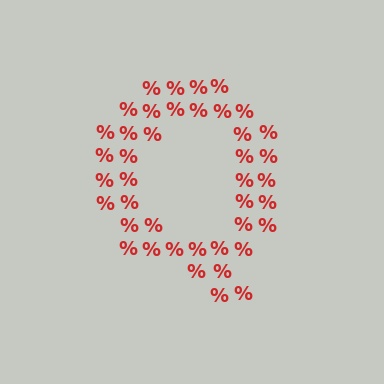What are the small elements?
The small elements are percent signs.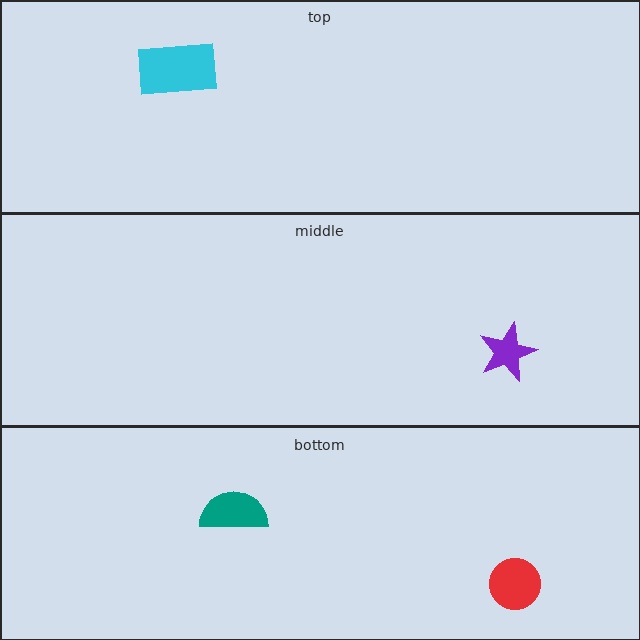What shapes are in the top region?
The cyan rectangle.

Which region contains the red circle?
The bottom region.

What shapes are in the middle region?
The purple star.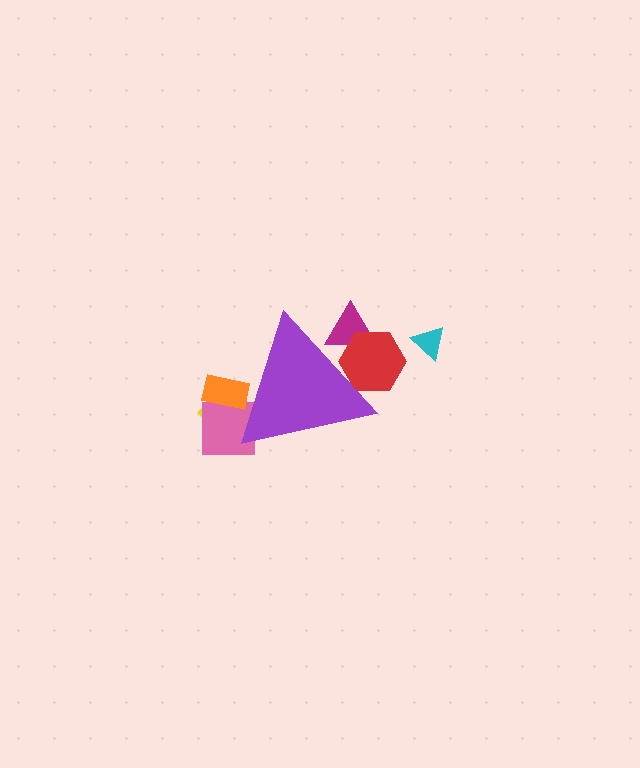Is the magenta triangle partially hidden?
Yes, the magenta triangle is partially hidden behind the purple triangle.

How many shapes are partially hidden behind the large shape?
5 shapes are partially hidden.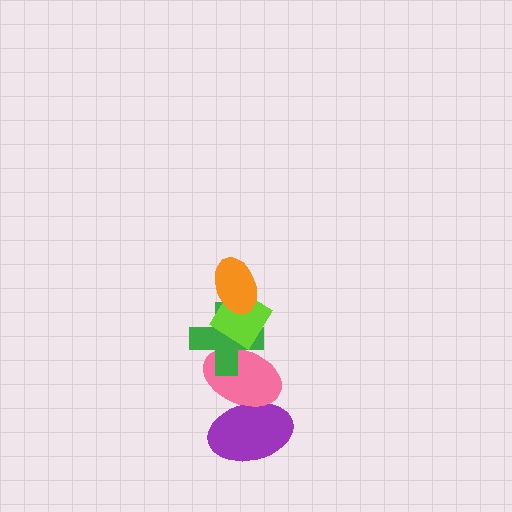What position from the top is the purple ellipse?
The purple ellipse is 5th from the top.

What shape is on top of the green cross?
The lime diamond is on top of the green cross.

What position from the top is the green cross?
The green cross is 3rd from the top.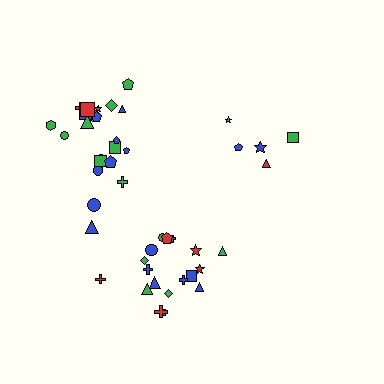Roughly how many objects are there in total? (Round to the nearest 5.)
Roughly 45 objects in total.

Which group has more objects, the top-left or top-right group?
The top-left group.